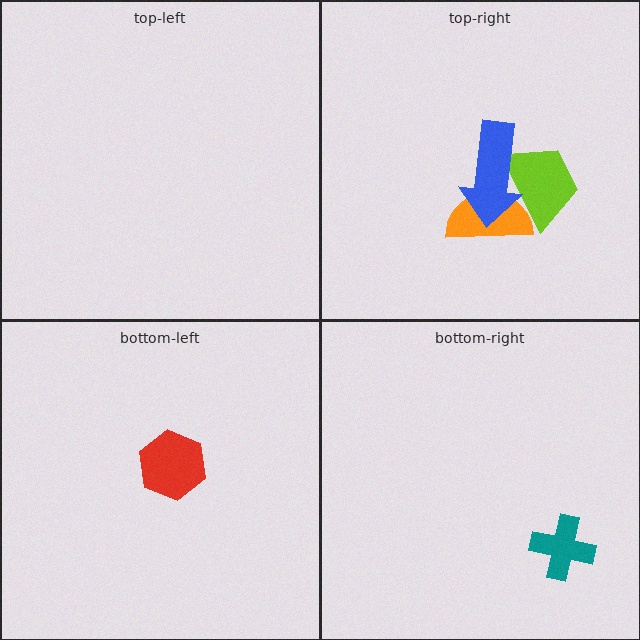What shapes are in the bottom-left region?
The red hexagon.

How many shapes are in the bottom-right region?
1.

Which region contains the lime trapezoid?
The top-right region.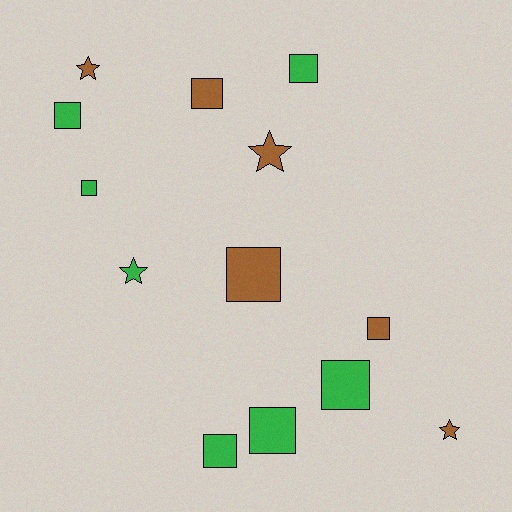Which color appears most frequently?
Green, with 7 objects.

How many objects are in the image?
There are 13 objects.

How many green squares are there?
There are 6 green squares.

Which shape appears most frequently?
Square, with 9 objects.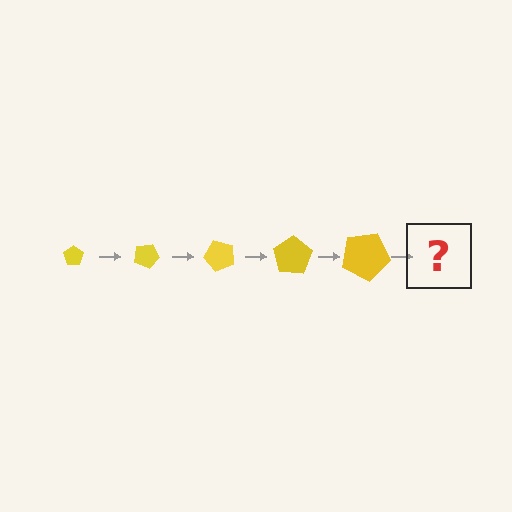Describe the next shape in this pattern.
It should be a pentagon, larger than the previous one and rotated 125 degrees from the start.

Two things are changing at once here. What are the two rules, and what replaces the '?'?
The two rules are that the pentagon grows larger each step and it rotates 25 degrees each step. The '?' should be a pentagon, larger than the previous one and rotated 125 degrees from the start.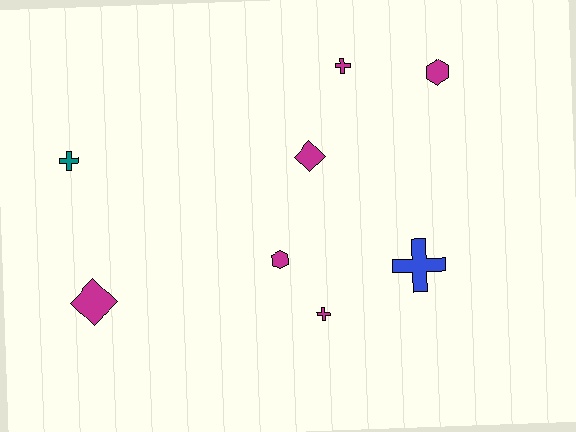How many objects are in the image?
There are 8 objects.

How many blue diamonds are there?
There are no blue diamonds.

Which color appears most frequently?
Magenta, with 6 objects.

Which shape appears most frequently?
Cross, with 4 objects.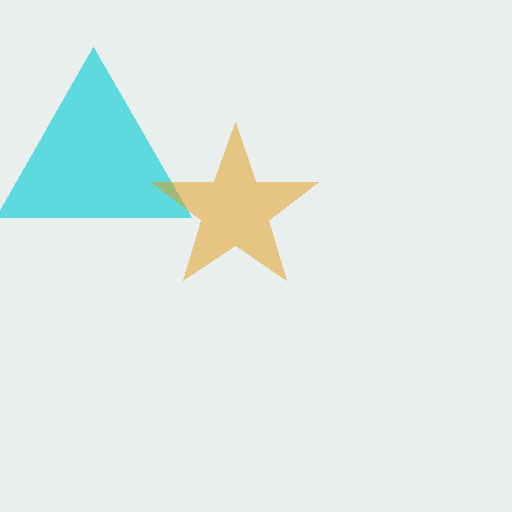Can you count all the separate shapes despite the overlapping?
Yes, there are 2 separate shapes.